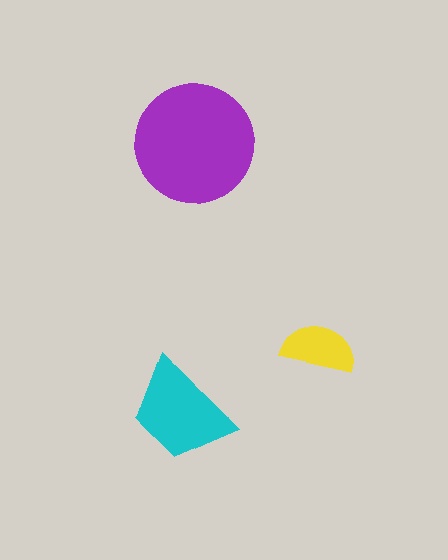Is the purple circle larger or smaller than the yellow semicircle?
Larger.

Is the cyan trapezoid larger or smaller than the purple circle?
Smaller.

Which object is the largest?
The purple circle.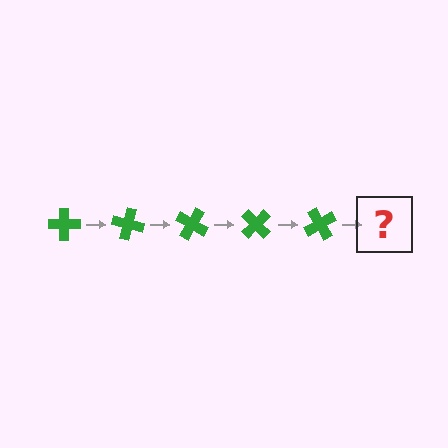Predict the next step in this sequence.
The next step is a green cross rotated 75 degrees.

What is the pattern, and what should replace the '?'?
The pattern is that the cross rotates 15 degrees each step. The '?' should be a green cross rotated 75 degrees.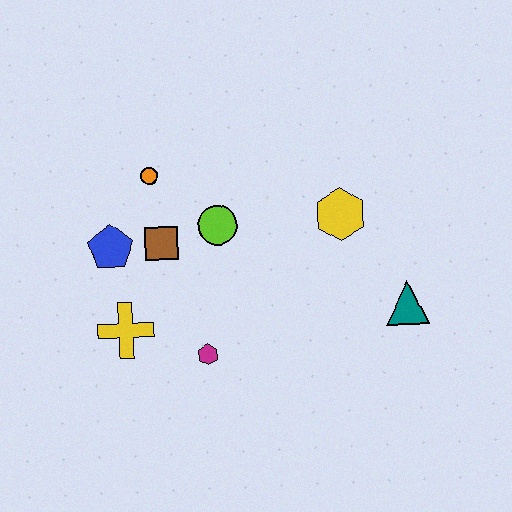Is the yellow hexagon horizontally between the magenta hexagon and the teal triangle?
Yes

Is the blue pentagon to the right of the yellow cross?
No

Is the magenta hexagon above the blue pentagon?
No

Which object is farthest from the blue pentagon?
The teal triangle is farthest from the blue pentagon.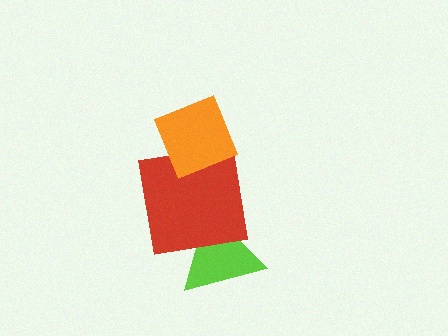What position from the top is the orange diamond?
The orange diamond is 1st from the top.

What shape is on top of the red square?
The orange diamond is on top of the red square.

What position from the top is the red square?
The red square is 2nd from the top.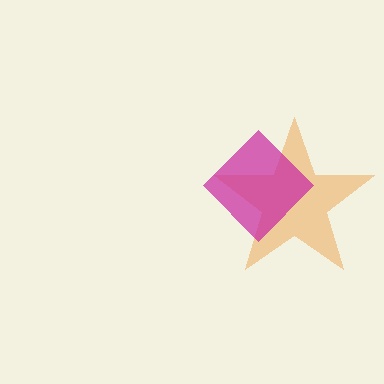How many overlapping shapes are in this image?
There are 2 overlapping shapes in the image.